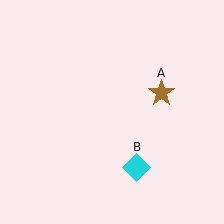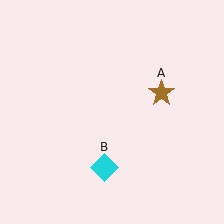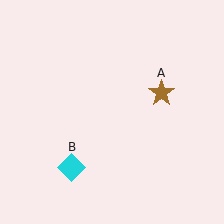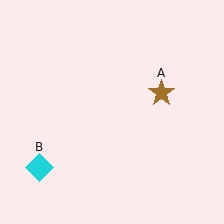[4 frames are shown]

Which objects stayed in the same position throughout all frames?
Brown star (object A) remained stationary.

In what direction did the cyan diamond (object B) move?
The cyan diamond (object B) moved left.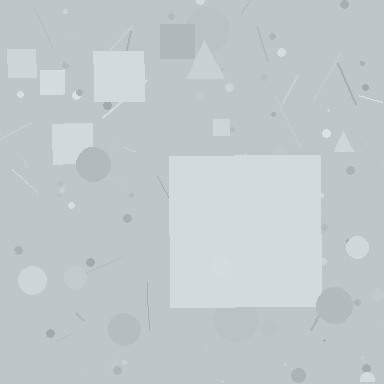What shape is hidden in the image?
A square is hidden in the image.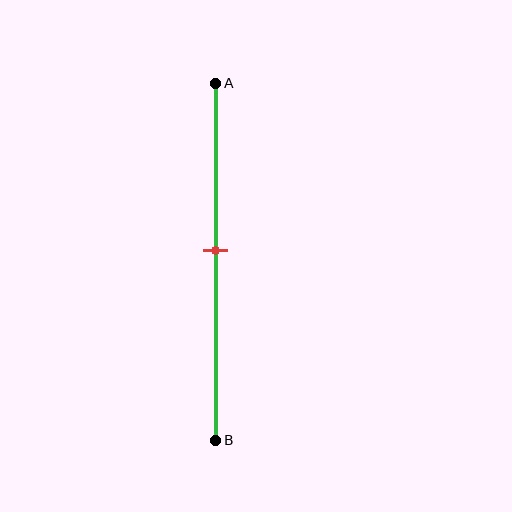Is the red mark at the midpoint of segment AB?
No, the mark is at about 45% from A, not at the 50% midpoint.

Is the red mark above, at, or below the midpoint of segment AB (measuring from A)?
The red mark is above the midpoint of segment AB.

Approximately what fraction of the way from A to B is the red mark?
The red mark is approximately 45% of the way from A to B.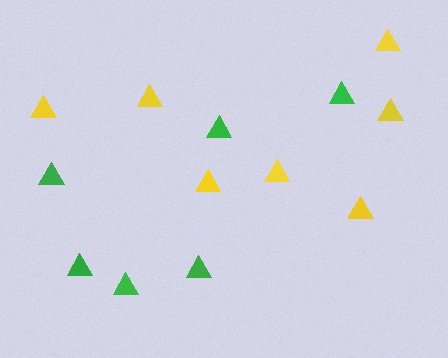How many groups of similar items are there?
There are 2 groups: one group of yellow triangles (7) and one group of green triangles (6).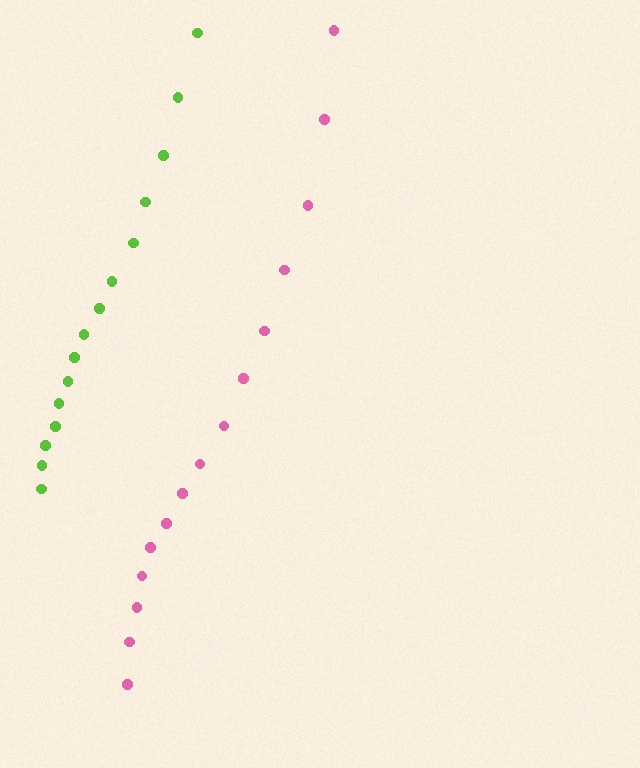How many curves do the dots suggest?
There are 2 distinct paths.